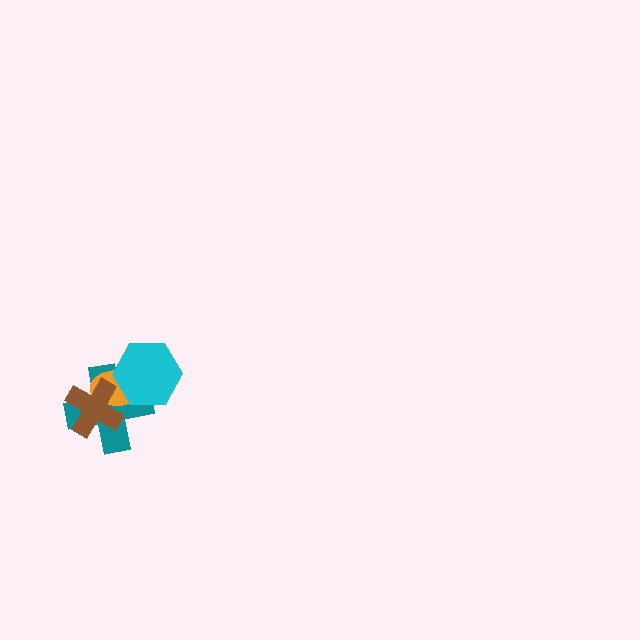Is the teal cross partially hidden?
Yes, it is partially covered by another shape.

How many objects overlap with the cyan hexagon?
2 objects overlap with the cyan hexagon.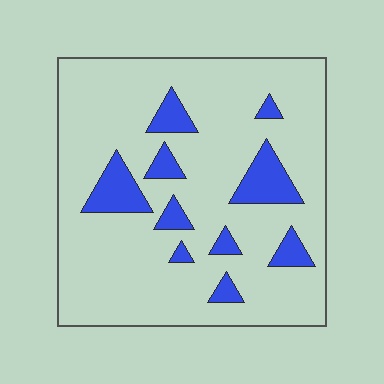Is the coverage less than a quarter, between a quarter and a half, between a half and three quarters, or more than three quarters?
Less than a quarter.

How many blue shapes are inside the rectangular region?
10.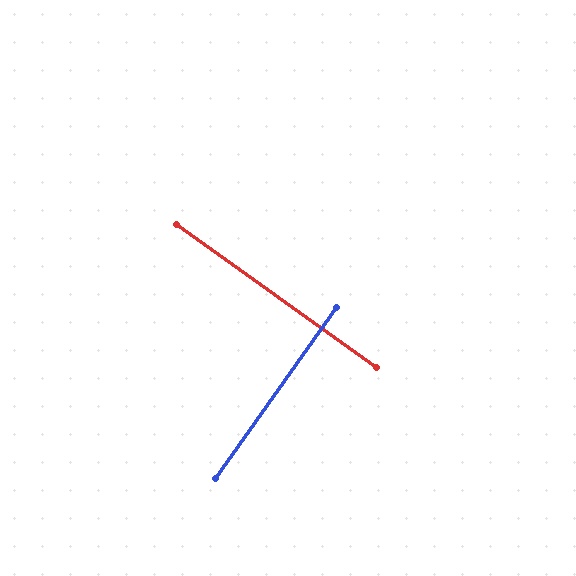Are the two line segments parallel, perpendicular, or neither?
Perpendicular — they meet at approximately 90°.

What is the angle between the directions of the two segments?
Approximately 90 degrees.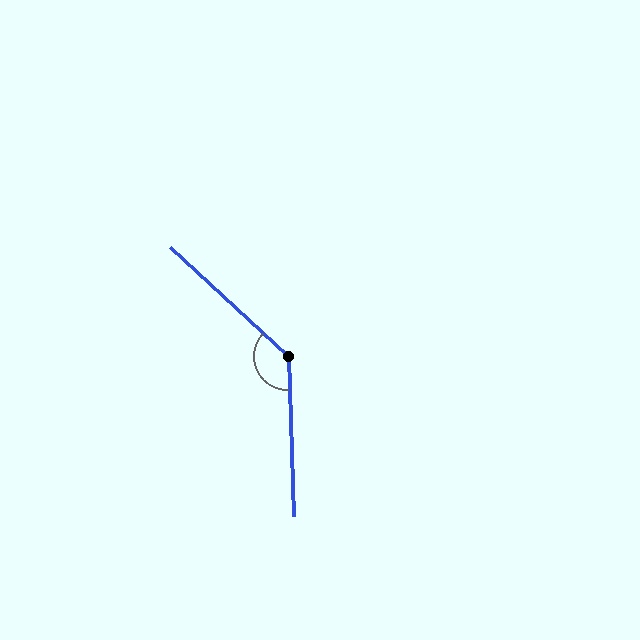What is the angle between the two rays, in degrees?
Approximately 135 degrees.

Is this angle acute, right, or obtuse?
It is obtuse.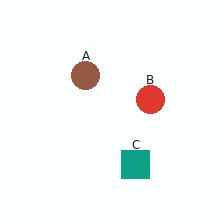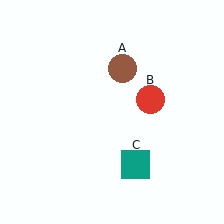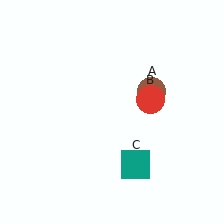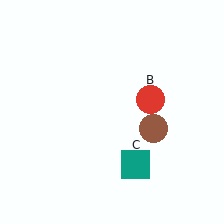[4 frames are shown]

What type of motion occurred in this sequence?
The brown circle (object A) rotated clockwise around the center of the scene.